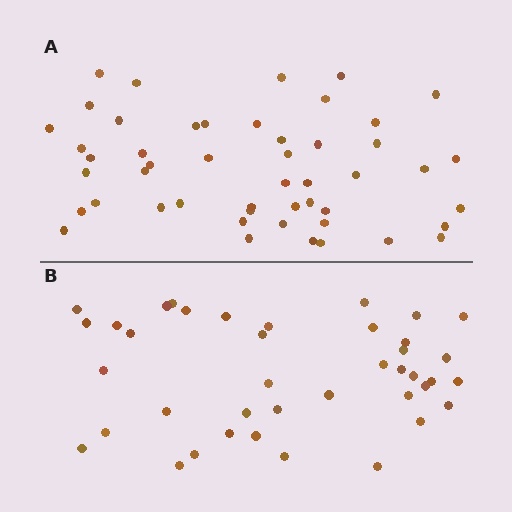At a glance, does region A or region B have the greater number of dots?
Region A (the top region) has more dots.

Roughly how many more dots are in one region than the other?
Region A has roughly 8 or so more dots than region B.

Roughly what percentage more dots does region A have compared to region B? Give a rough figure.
About 20% more.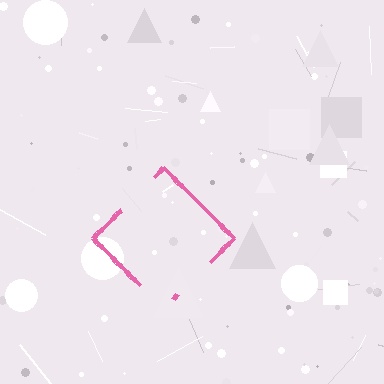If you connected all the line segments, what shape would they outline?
They would outline a diamond.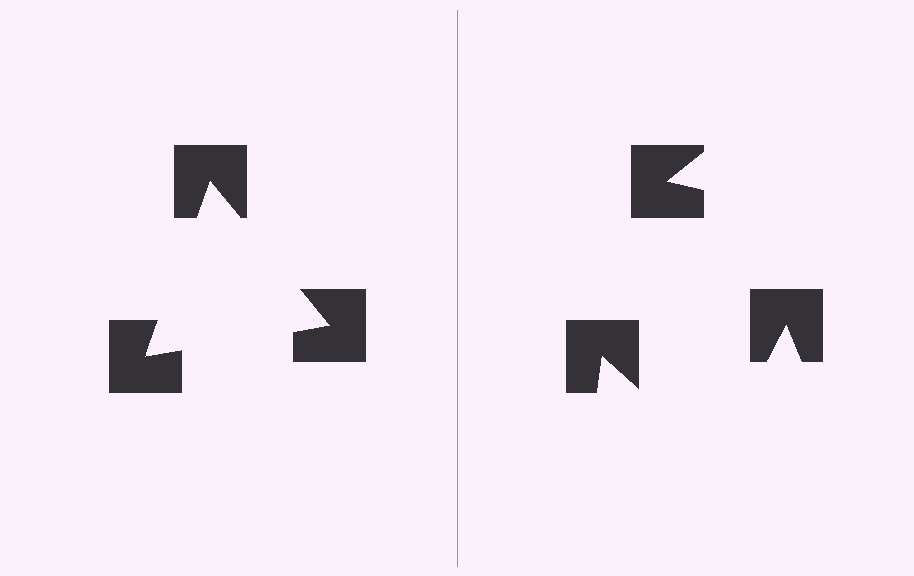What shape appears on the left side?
An illusory triangle.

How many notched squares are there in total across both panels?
6 — 3 on each side.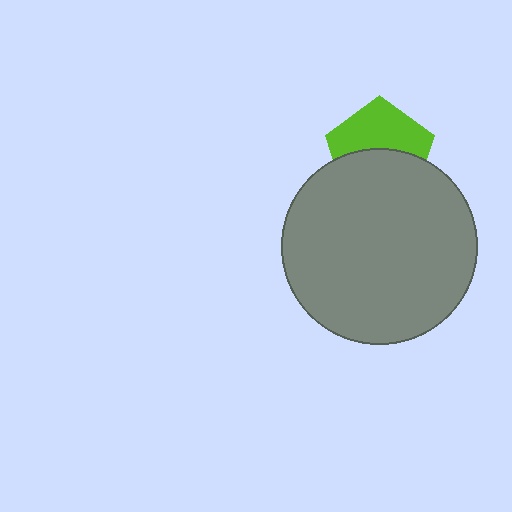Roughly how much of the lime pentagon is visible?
About half of it is visible (roughly 50%).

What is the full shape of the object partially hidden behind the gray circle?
The partially hidden object is a lime pentagon.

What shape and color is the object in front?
The object in front is a gray circle.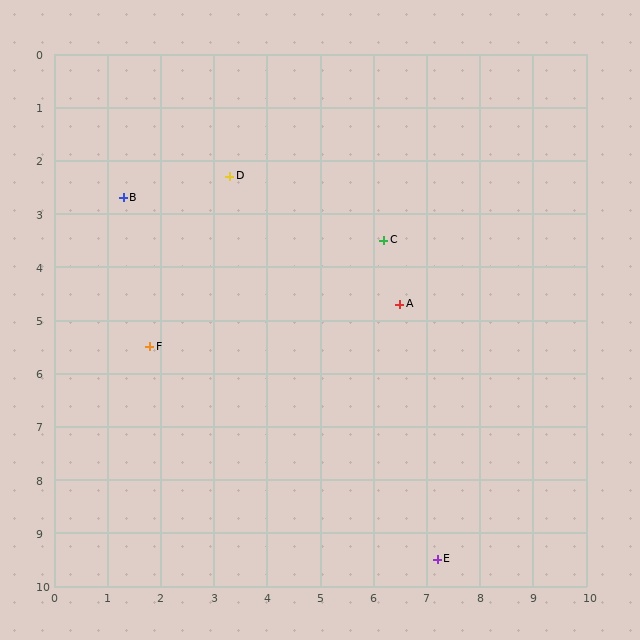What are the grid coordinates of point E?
Point E is at approximately (7.2, 9.5).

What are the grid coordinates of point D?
Point D is at approximately (3.3, 2.3).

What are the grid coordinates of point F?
Point F is at approximately (1.8, 5.5).